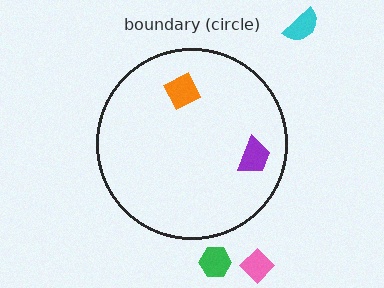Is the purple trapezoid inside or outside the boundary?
Inside.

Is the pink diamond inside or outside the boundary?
Outside.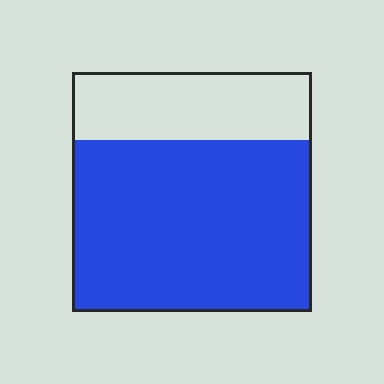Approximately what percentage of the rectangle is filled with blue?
Approximately 70%.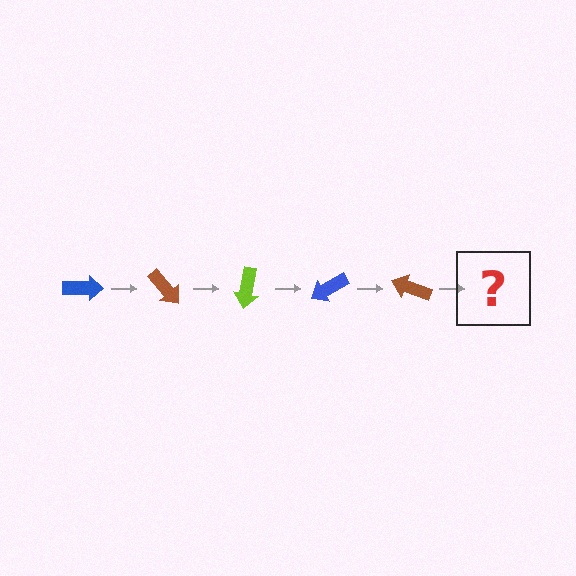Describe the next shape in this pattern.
It should be a lime arrow, rotated 250 degrees from the start.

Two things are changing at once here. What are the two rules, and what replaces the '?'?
The two rules are that it rotates 50 degrees each step and the color cycles through blue, brown, and lime. The '?' should be a lime arrow, rotated 250 degrees from the start.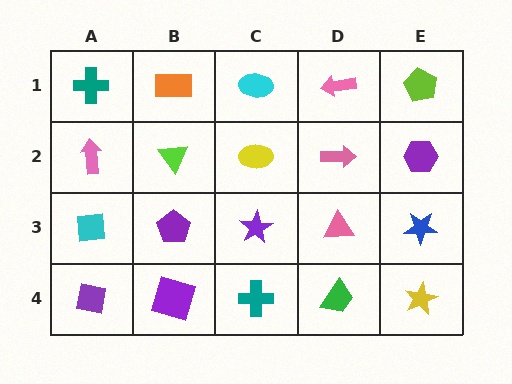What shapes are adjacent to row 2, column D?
A pink arrow (row 1, column D), a pink triangle (row 3, column D), a yellow ellipse (row 2, column C), a purple hexagon (row 2, column E).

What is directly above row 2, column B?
An orange rectangle.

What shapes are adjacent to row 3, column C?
A yellow ellipse (row 2, column C), a teal cross (row 4, column C), a purple pentagon (row 3, column B), a pink triangle (row 3, column D).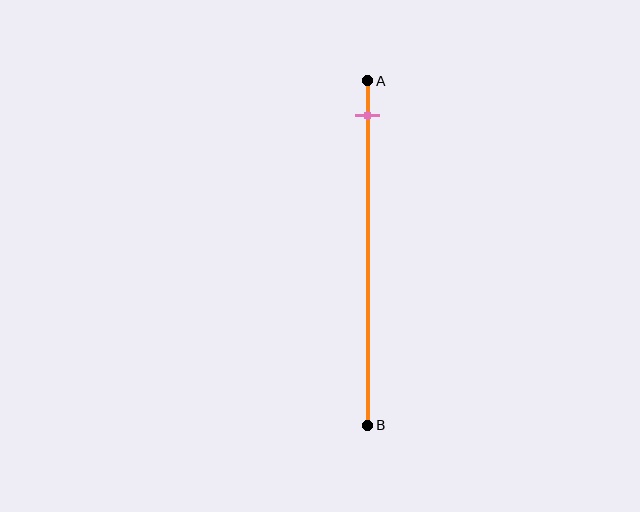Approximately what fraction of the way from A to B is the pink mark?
The pink mark is approximately 10% of the way from A to B.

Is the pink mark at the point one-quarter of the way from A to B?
No, the mark is at about 10% from A, not at the 25% one-quarter point.